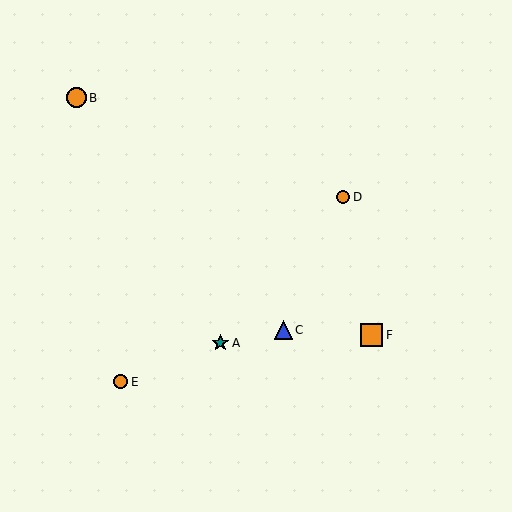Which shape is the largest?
The orange square (labeled F) is the largest.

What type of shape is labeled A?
Shape A is a teal star.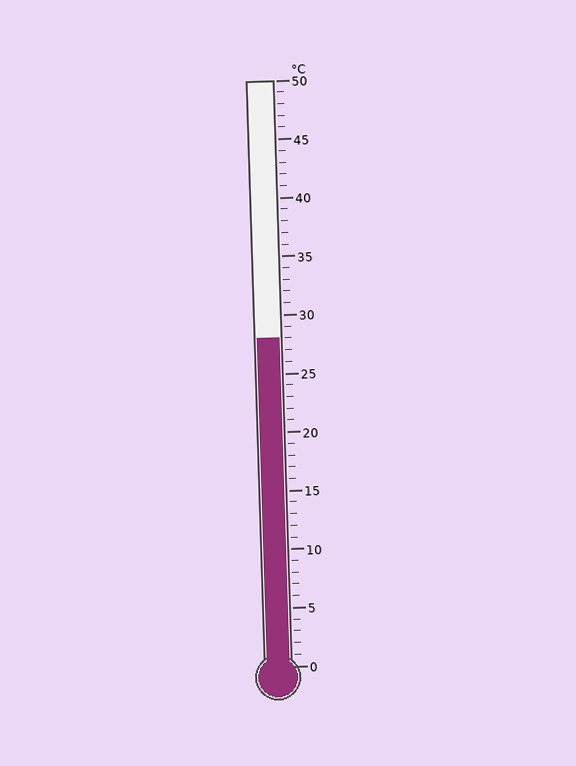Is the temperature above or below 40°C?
The temperature is below 40°C.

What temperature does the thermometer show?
The thermometer shows approximately 28°C.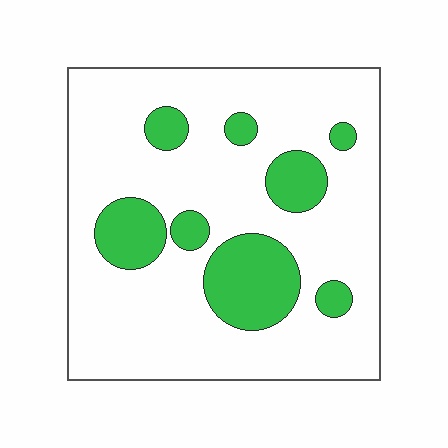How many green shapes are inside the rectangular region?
8.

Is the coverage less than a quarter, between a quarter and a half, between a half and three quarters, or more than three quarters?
Less than a quarter.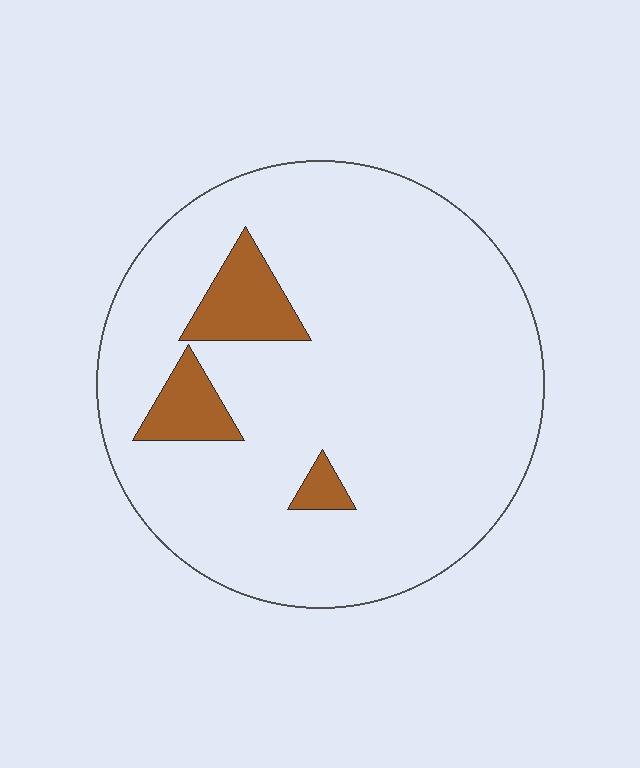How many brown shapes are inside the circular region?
3.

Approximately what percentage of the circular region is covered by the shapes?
Approximately 10%.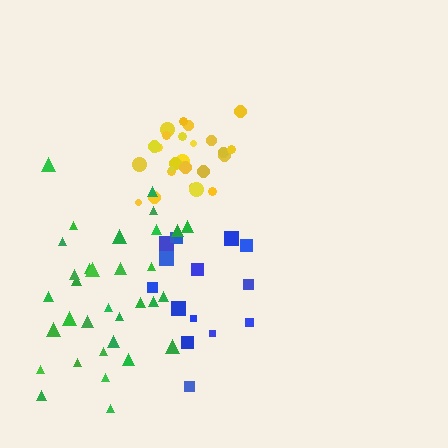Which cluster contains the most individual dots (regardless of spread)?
Green (33).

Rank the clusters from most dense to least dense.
yellow, green, blue.